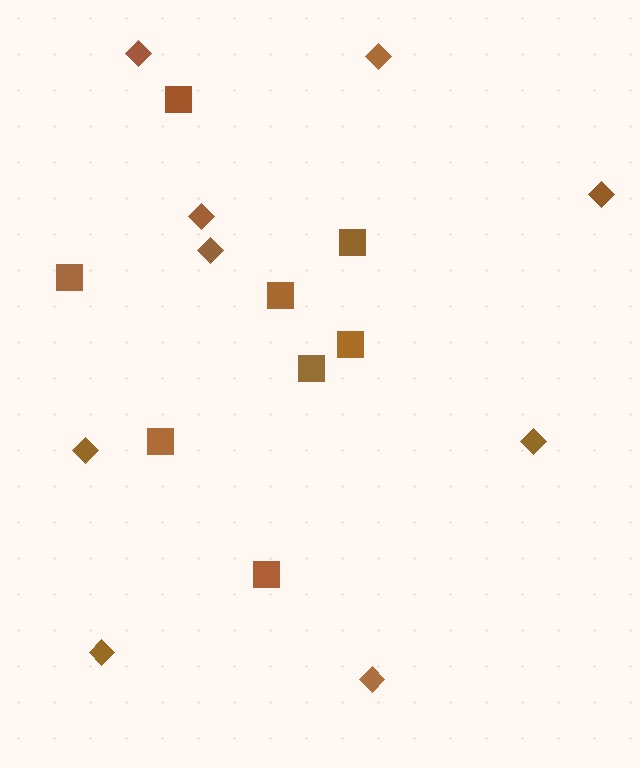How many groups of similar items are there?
There are 2 groups: one group of squares (8) and one group of diamonds (9).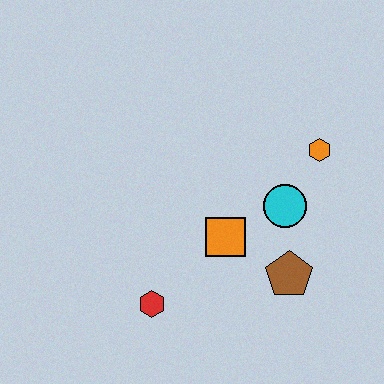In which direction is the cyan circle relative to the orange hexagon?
The cyan circle is below the orange hexagon.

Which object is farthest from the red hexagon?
The orange hexagon is farthest from the red hexagon.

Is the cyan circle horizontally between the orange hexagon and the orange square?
Yes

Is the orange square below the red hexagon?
No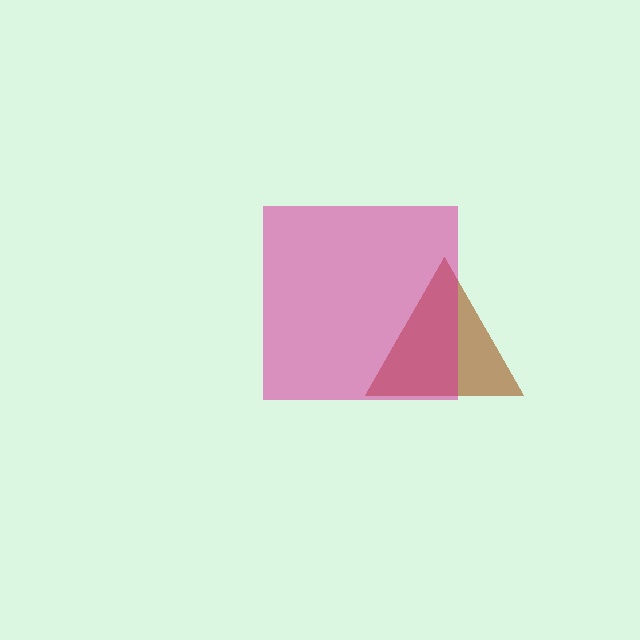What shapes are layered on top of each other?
The layered shapes are: a brown triangle, a magenta square.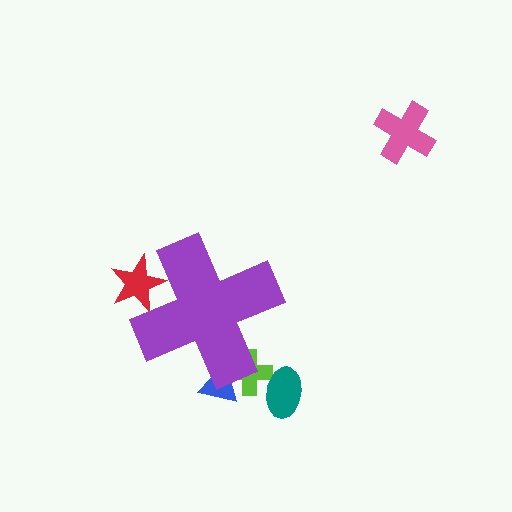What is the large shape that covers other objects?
A purple cross.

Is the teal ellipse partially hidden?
No, the teal ellipse is fully visible.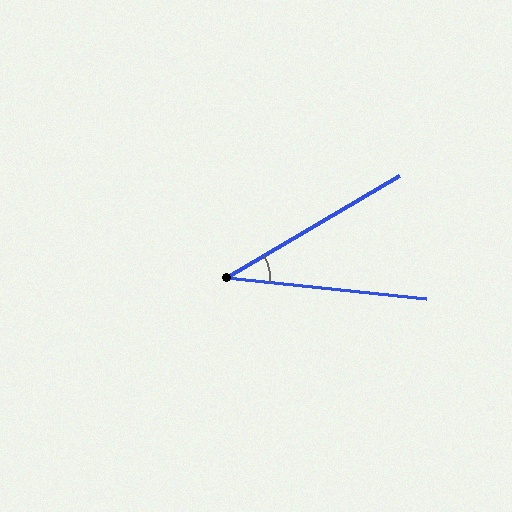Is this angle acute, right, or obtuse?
It is acute.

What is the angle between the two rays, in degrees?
Approximately 36 degrees.